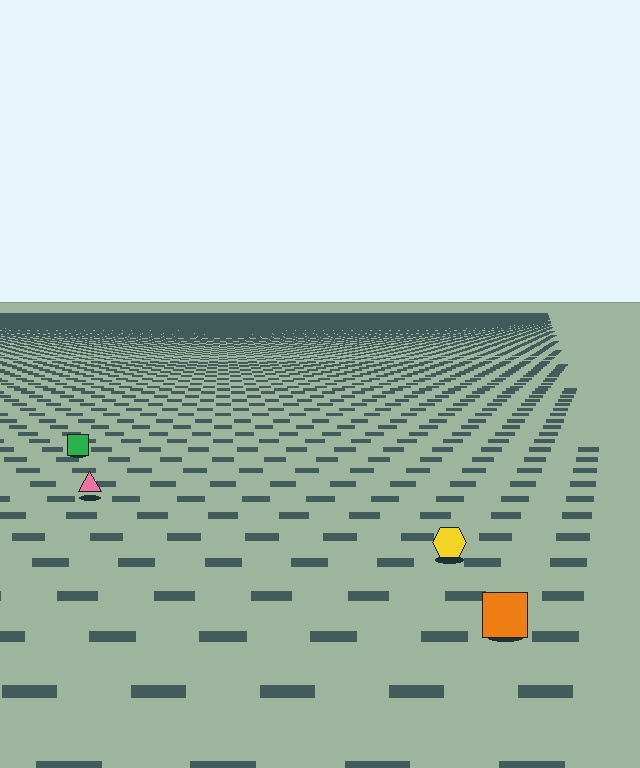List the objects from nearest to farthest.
From nearest to farthest: the orange square, the yellow hexagon, the pink triangle, the green square.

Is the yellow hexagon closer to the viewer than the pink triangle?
Yes. The yellow hexagon is closer — you can tell from the texture gradient: the ground texture is coarser near it.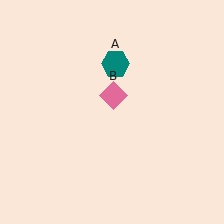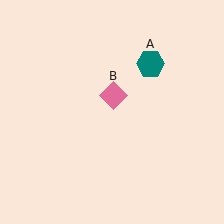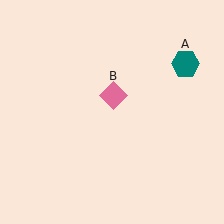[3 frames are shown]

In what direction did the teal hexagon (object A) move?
The teal hexagon (object A) moved right.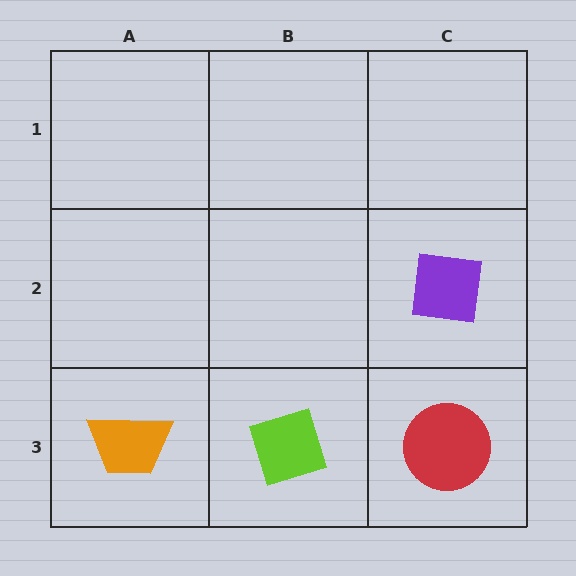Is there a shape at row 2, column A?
No, that cell is empty.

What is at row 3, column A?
An orange trapezoid.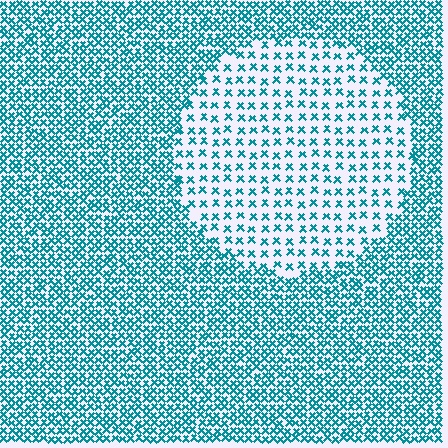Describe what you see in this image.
The image contains small teal elements arranged at two different densities. A circle-shaped region is visible where the elements are less densely packed than the surrounding area.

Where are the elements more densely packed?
The elements are more densely packed outside the circle boundary.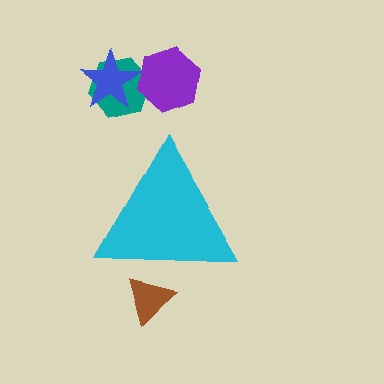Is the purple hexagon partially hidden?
No, the purple hexagon is fully visible.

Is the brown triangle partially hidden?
Yes, the brown triangle is partially hidden behind the cyan triangle.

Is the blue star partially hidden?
No, the blue star is fully visible.